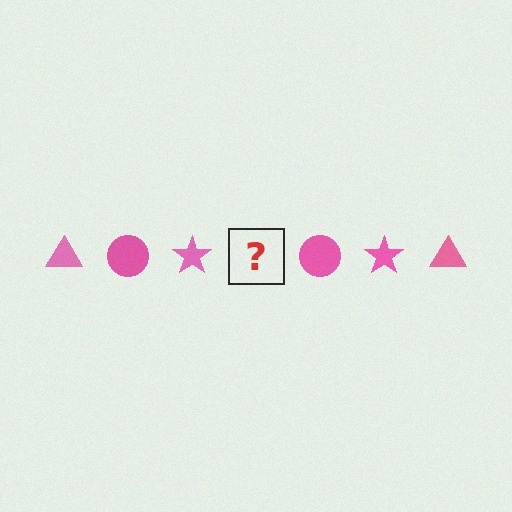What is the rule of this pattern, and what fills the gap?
The rule is that the pattern cycles through triangle, circle, star shapes in pink. The gap should be filled with a pink triangle.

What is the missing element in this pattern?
The missing element is a pink triangle.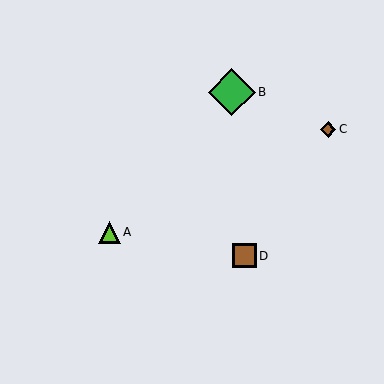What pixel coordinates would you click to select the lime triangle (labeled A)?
Click at (109, 232) to select the lime triangle A.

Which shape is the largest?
The green diamond (labeled B) is the largest.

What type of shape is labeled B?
Shape B is a green diamond.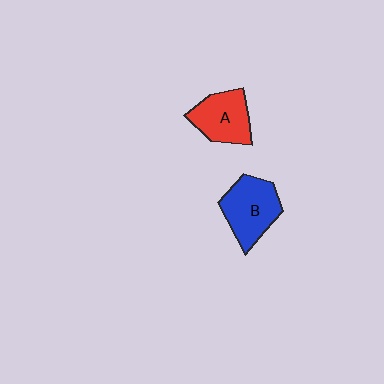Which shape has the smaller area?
Shape A (red).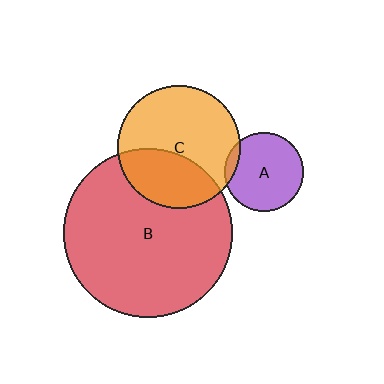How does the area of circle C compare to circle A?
Approximately 2.4 times.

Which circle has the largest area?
Circle B (red).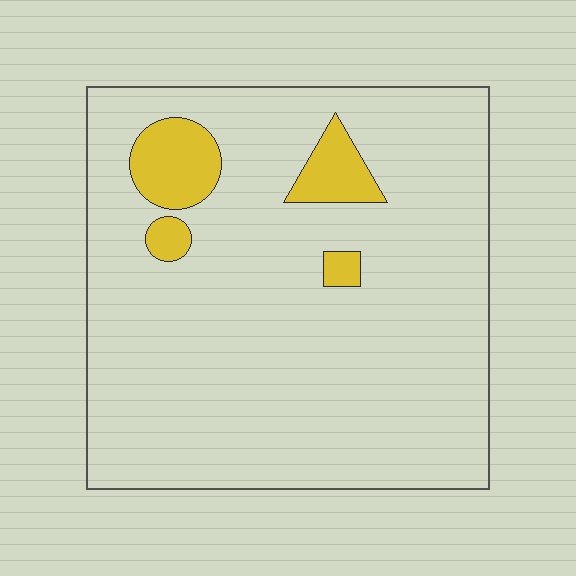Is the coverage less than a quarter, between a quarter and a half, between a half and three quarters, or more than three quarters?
Less than a quarter.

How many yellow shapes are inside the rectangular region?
4.